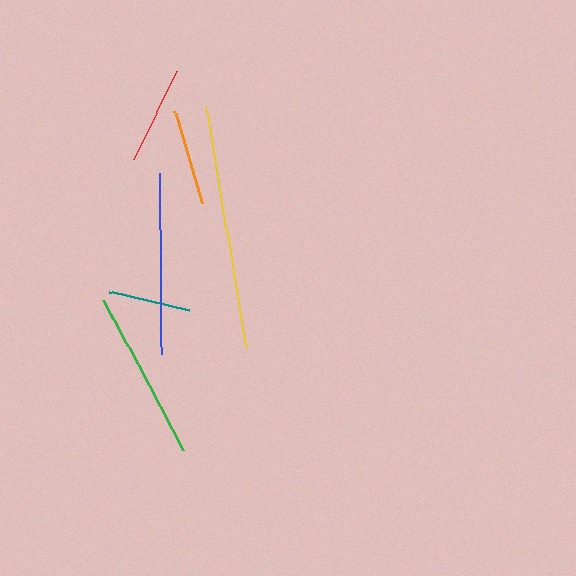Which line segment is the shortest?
The teal line is the shortest at approximately 83 pixels.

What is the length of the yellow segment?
The yellow segment is approximately 245 pixels long.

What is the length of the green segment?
The green segment is approximately 171 pixels long.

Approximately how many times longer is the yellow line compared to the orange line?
The yellow line is approximately 2.6 times the length of the orange line.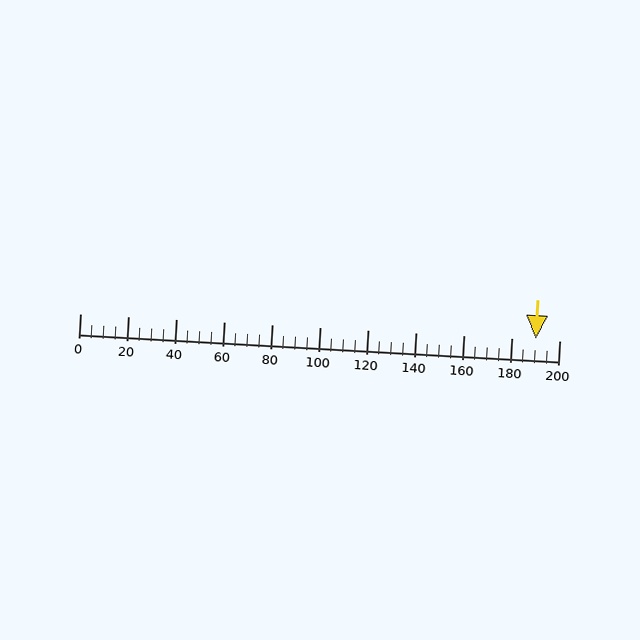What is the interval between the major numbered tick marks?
The major tick marks are spaced 20 units apart.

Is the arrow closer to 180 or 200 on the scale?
The arrow is closer to 200.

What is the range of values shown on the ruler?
The ruler shows values from 0 to 200.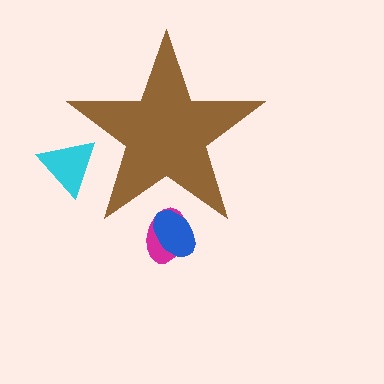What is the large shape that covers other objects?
A brown star.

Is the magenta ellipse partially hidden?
Yes, the magenta ellipse is partially hidden behind the brown star.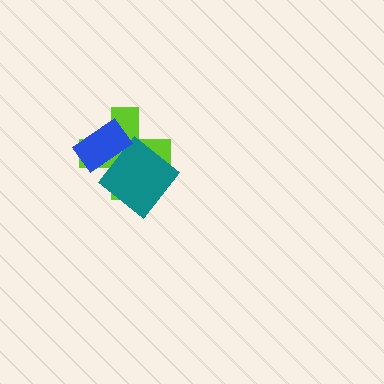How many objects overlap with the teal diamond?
2 objects overlap with the teal diamond.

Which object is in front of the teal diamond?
The blue rectangle is in front of the teal diamond.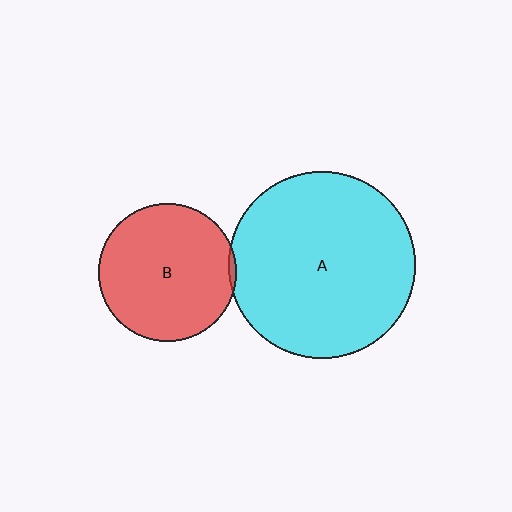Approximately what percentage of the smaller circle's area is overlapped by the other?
Approximately 5%.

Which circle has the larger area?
Circle A (cyan).